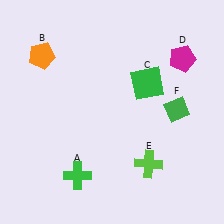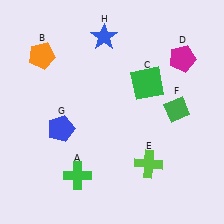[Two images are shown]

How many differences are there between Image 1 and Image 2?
There are 2 differences between the two images.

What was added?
A blue pentagon (G), a blue star (H) were added in Image 2.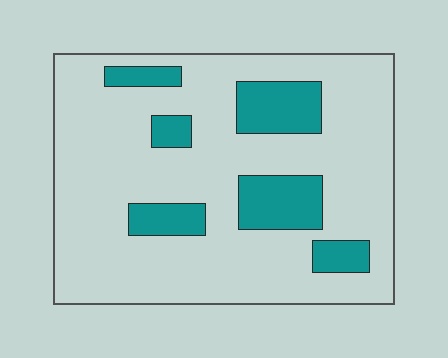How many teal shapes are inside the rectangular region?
6.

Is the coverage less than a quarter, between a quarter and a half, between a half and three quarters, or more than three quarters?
Less than a quarter.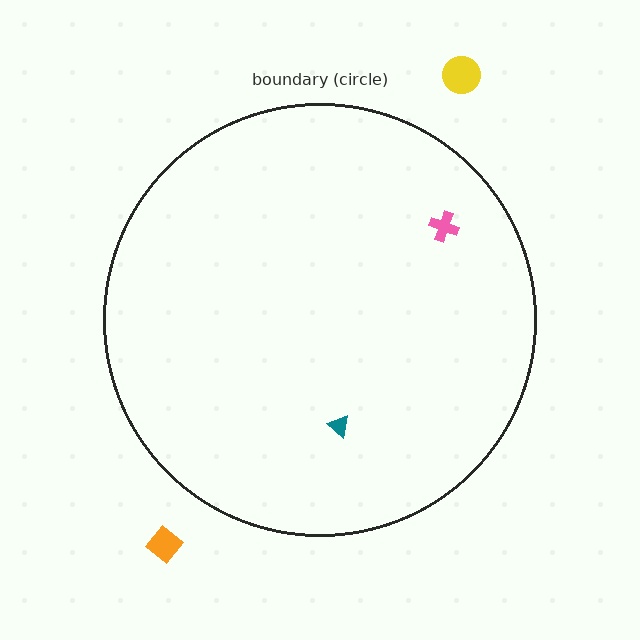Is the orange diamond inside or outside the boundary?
Outside.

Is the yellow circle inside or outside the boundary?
Outside.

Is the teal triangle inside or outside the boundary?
Inside.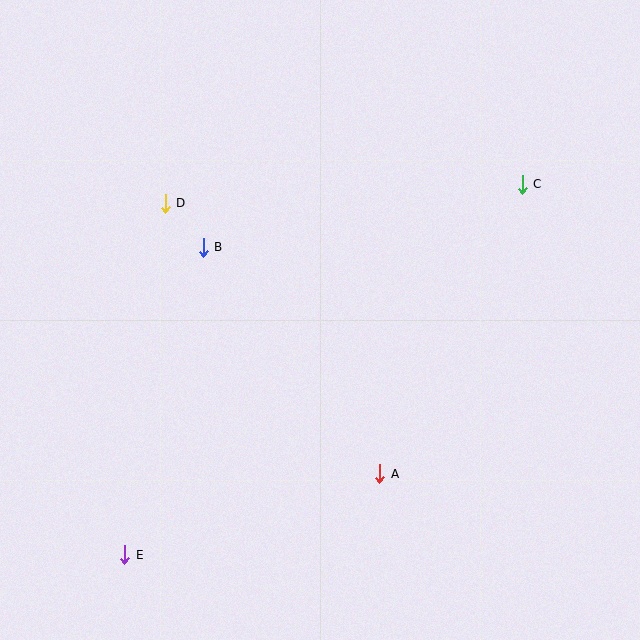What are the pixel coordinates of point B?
Point B is at (203, 247).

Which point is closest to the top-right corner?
Point C is closest to the top-right corner.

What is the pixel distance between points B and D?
The distance between B and D is 58 pixels.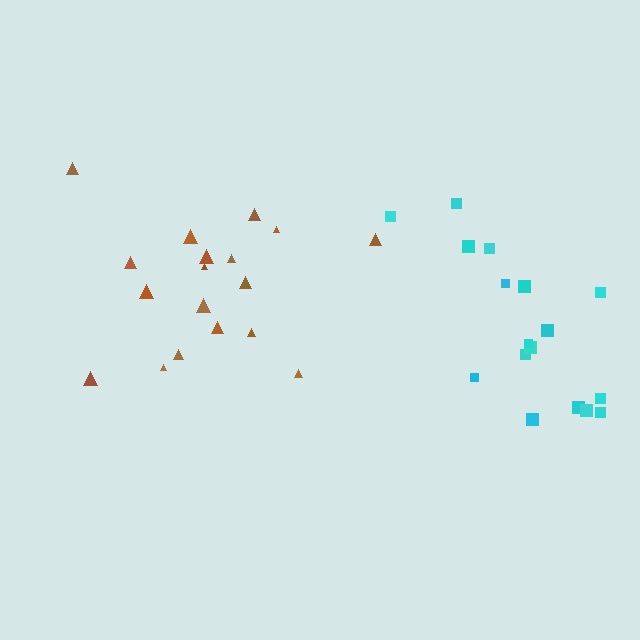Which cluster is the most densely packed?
Cyan.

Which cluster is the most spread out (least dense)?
Brown.